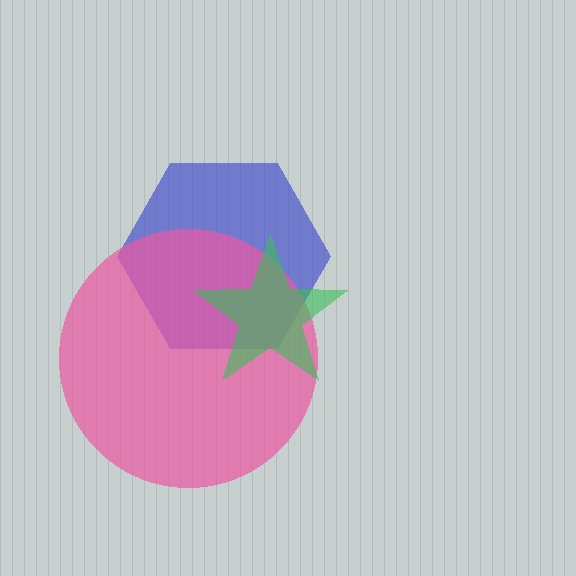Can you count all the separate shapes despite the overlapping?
Yes, there are 3 separate shapes.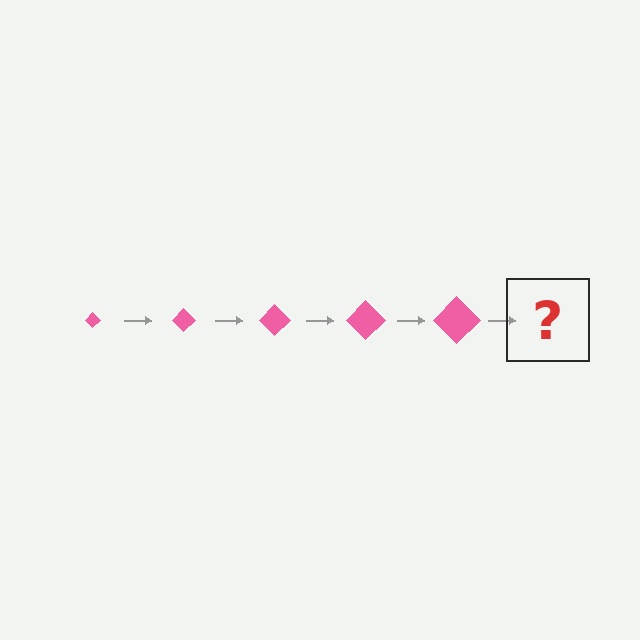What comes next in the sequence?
The next element should be a pink diamond, larger than the previous one.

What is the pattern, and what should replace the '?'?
The pattern is that the diamond gets progressively larger each step. The '?' should be a pink diamond, larger than the previous one.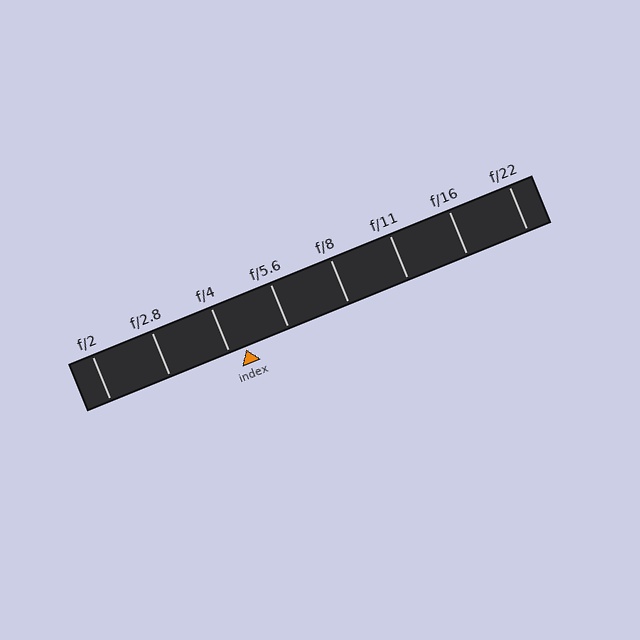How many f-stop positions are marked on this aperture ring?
There are 8 f-stop positions marked.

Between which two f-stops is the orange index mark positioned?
The index mark is between f/4 and f/5.6.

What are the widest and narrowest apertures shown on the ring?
The widest aperture shown is f/2 and the narrowest is f/22.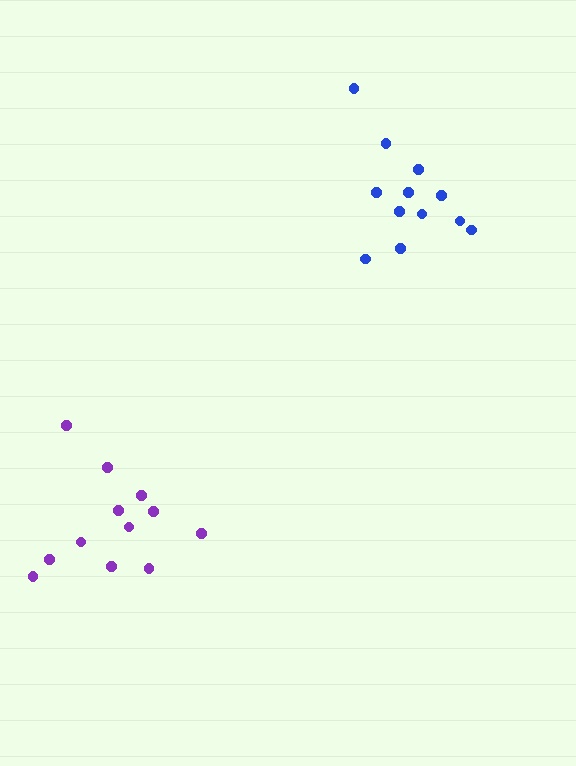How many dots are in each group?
Group 1: 12 dots, Group 2: 12 dots (24 total).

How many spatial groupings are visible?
There are 2 spatial groupings.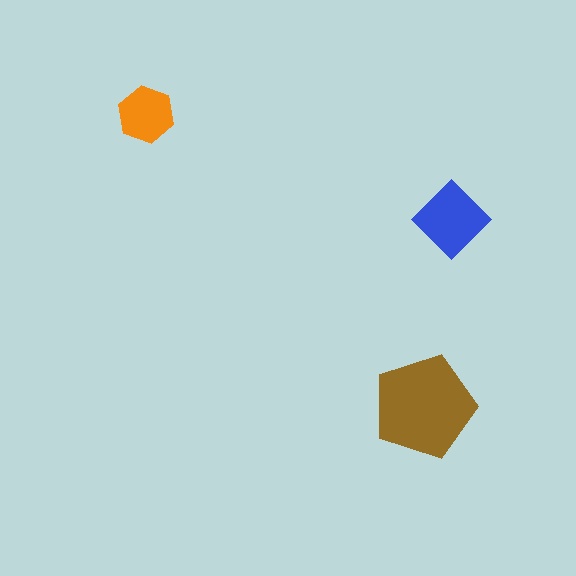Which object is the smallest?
The orange hexagon.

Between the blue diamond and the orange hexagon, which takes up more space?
The blue diamond.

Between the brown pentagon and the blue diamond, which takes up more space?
The brown pentagon.